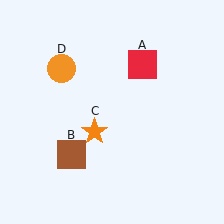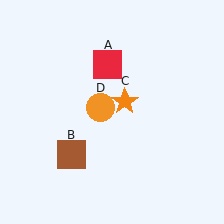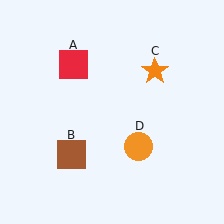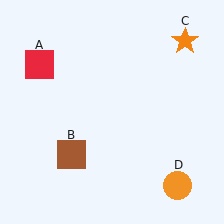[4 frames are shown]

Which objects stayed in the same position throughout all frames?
Brown square (object B) remained stationary.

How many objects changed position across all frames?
3 objects changed position: red square (object A), orange star (object C), orange circle (object D).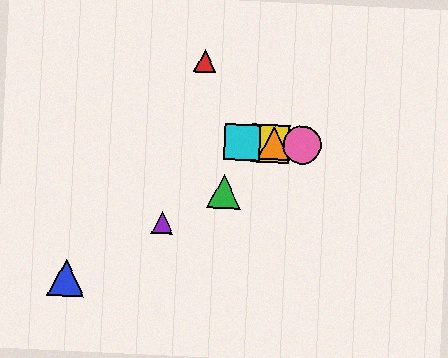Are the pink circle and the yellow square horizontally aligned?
Yes, both are at y≈145.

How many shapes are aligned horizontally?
4 shapes (the yellow square, the orange triangle, the cyan square, the pink circle) are aligned horizontally.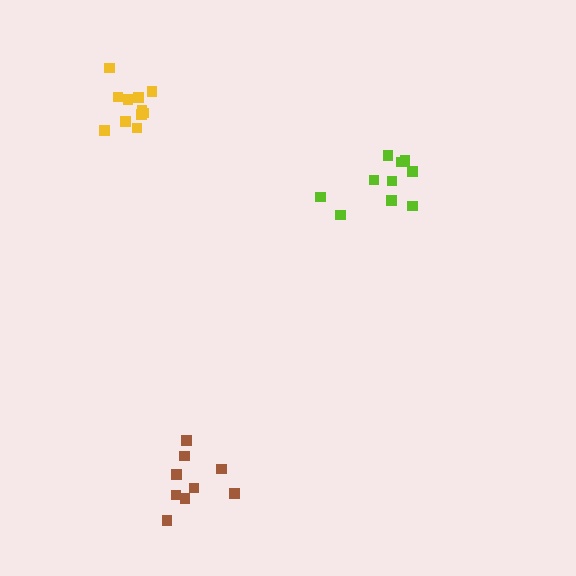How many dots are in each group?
Group 1: 9 dots, Group 2: 11 dots, Group 3: 10 dots (30 total).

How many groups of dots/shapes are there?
There are 3 groups.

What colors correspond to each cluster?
The clusters are colored: brown, yellow, lime.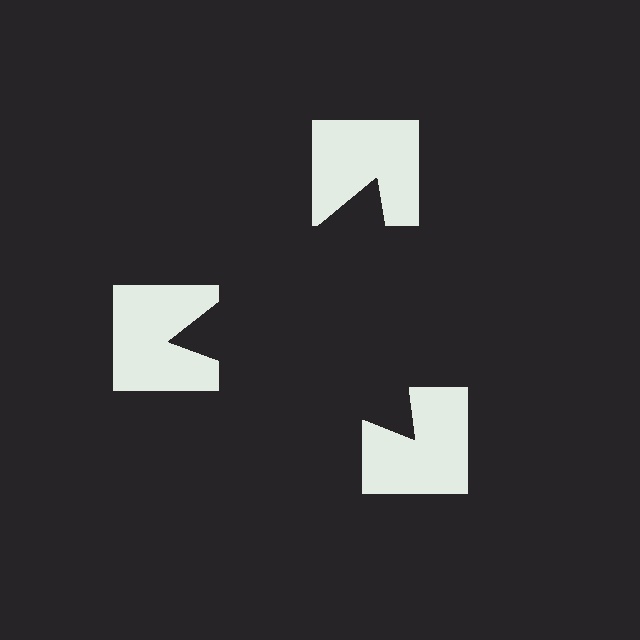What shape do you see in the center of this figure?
An illusory triangle — its edges are inferred from the aligned wedge cuts in the notched squares, not physically drawn.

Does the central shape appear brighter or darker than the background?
It typically appears slightly darker than the background, even though no actual brightness change is drawn.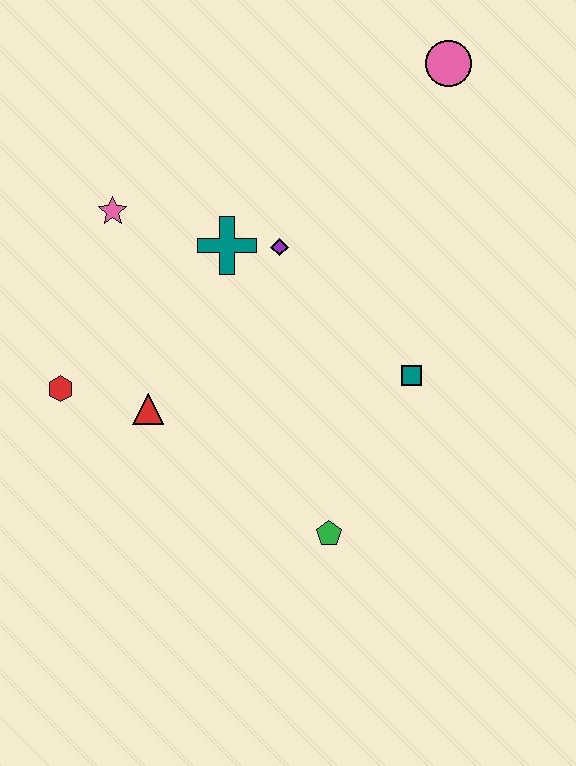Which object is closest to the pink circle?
The purple diamond is closest to the pink circle.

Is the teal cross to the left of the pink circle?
Yes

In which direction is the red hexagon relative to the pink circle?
The red hexagon is to the left of the pink circle.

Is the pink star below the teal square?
No